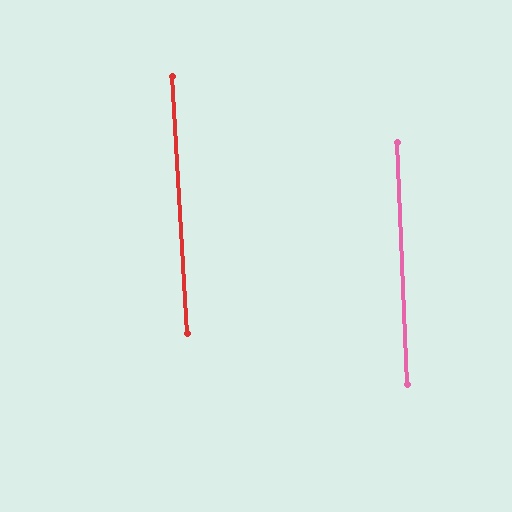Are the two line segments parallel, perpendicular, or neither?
Parallel — their directions differ by only 1.0°.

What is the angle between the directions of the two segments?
Approximately 1 degree.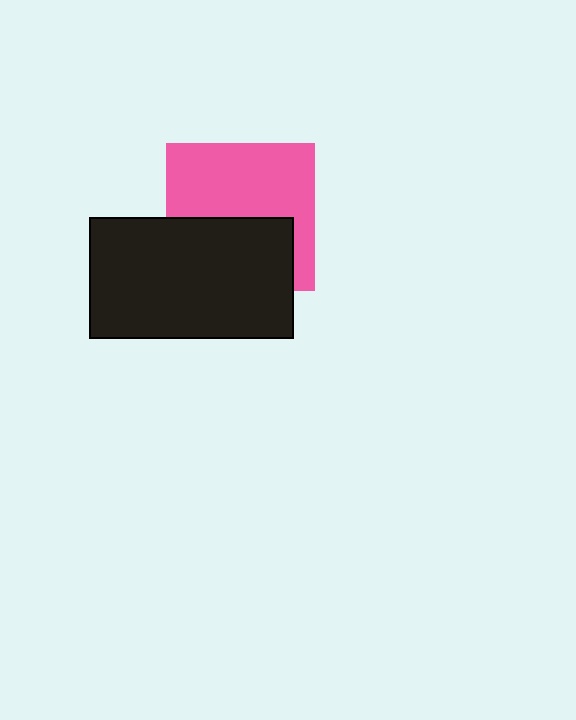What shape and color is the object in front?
The object in front is a black rectangle.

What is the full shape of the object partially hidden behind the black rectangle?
The partially hidden object is a pink square.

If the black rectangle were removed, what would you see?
You would see the complete pink square.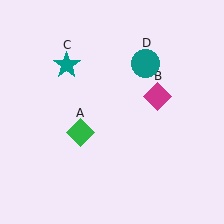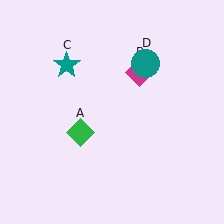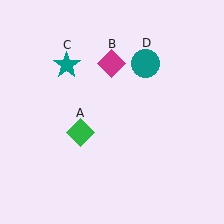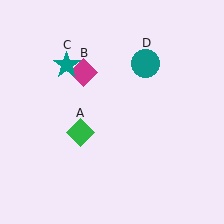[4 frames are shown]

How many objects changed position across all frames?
1 object changed position: magenta diamond (object B).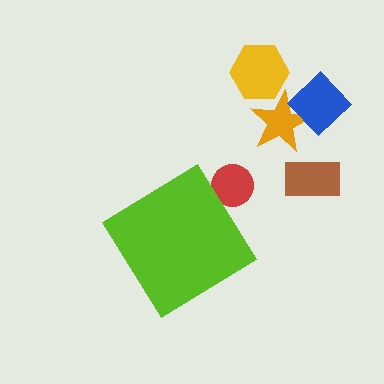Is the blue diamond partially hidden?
No, the blue diamond is fully visible.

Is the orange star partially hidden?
No, the orange star is fully visible.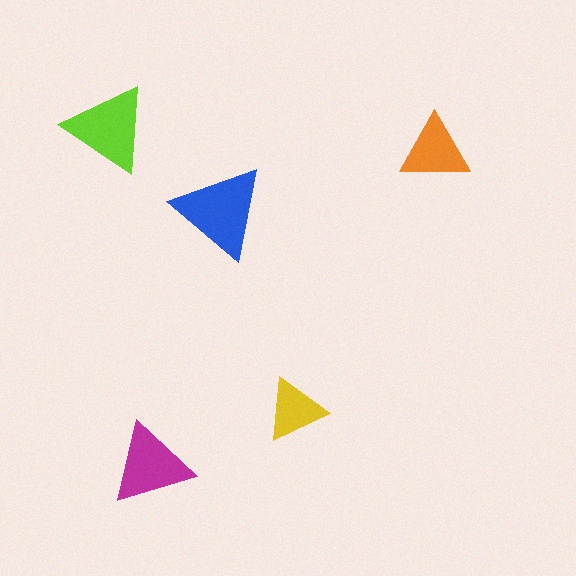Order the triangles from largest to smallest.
the blue one, the lime one, the magenta one, the orange one, the yellow one.